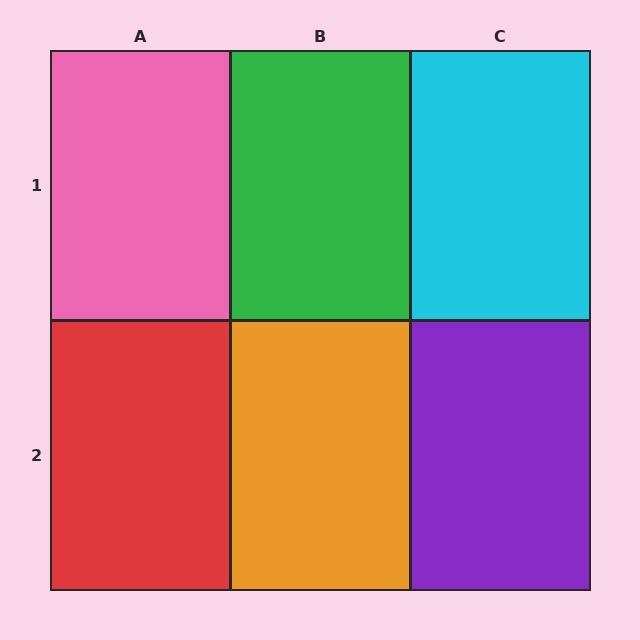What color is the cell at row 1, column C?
Cyan.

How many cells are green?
1 cell is green.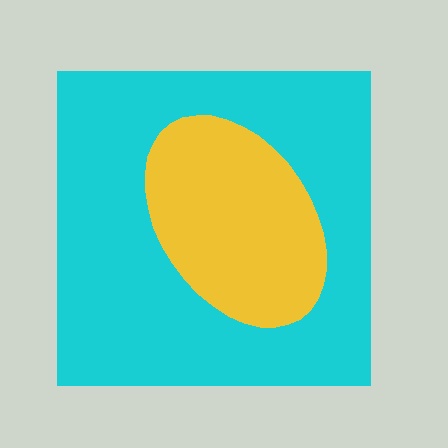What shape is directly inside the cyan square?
The yellow ellipse.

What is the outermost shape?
The cyan square.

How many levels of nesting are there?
2.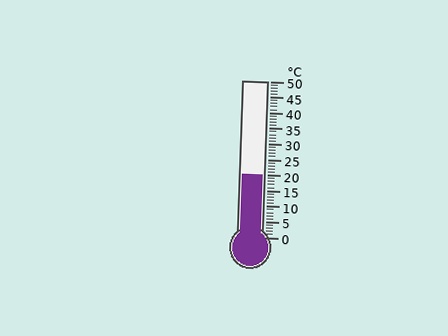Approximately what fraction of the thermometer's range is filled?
The thermometer is filled to approximately 40% of its range.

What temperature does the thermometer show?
The thermometer shows approximately 20°C.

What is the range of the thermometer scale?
The thermometer scale ranges from 0°C to 50°C.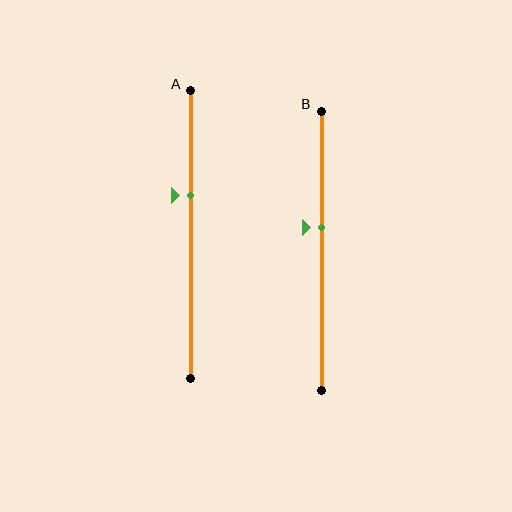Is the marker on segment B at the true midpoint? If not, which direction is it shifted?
No, the marker on segment B is shifted upward by about 8% of the segment length.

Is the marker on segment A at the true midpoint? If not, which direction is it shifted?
No, the marker on segment A is shifted upward by about 14% of the segment length.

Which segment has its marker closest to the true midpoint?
Segment B has its marker closest to the true midpoint.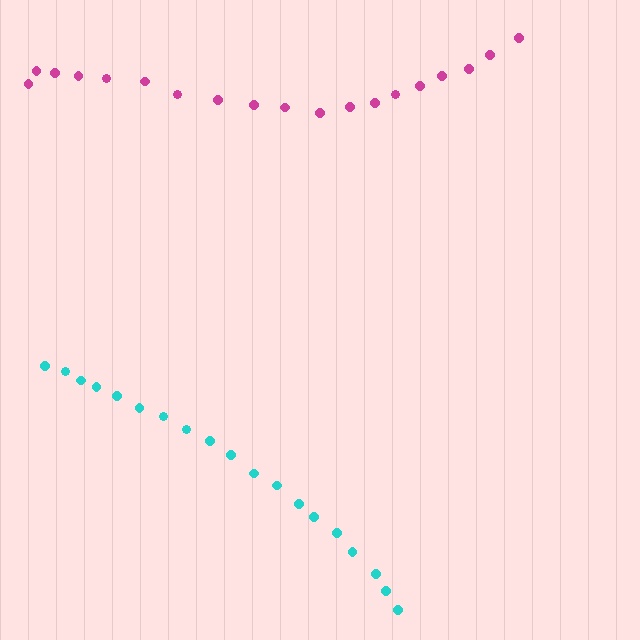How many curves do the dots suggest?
There are 2 distinct paths.